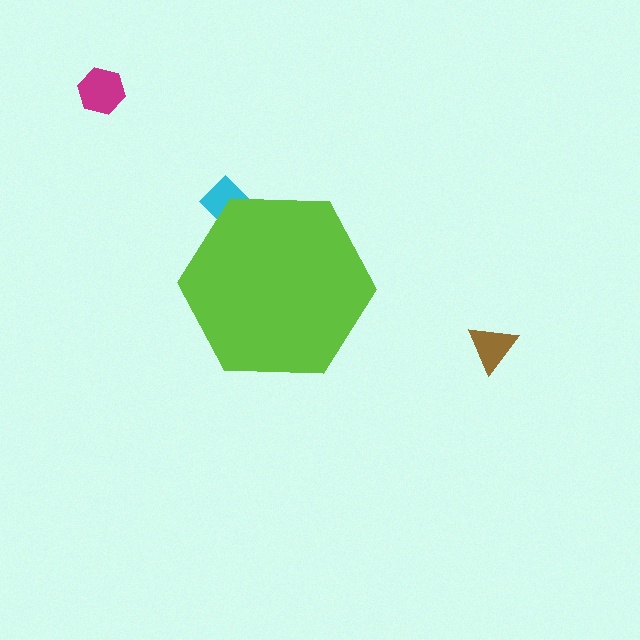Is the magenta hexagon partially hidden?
No, the magenta hexagon is fully visible.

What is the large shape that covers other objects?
A lime hexagon.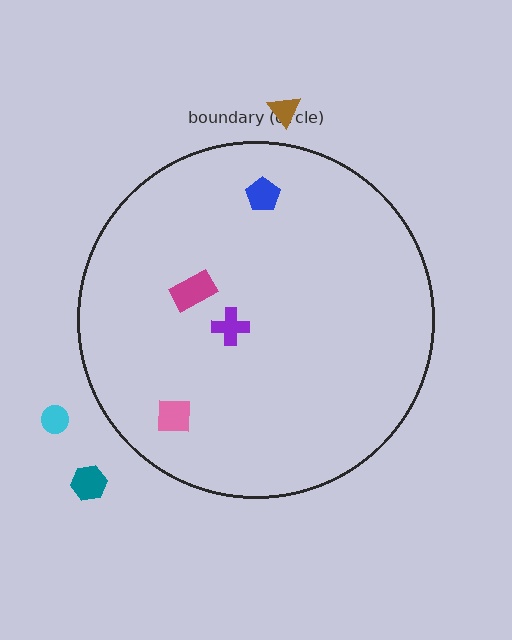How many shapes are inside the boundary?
4 inside, 3 outside.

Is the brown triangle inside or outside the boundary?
Outside.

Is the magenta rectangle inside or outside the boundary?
Inside.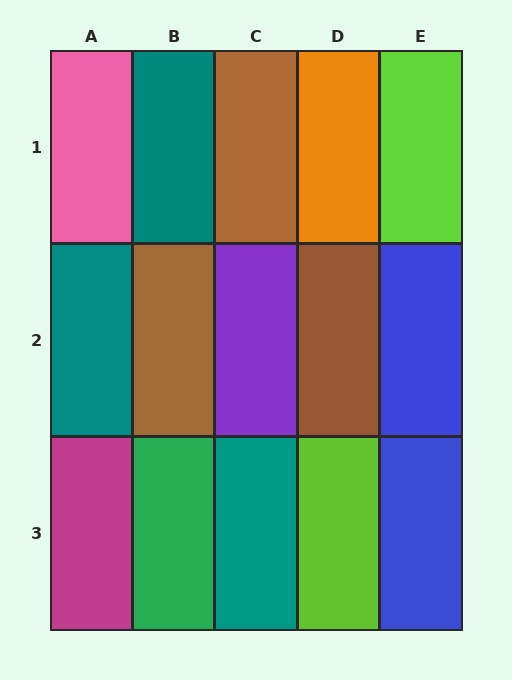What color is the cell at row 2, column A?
Teal.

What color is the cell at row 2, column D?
Brown.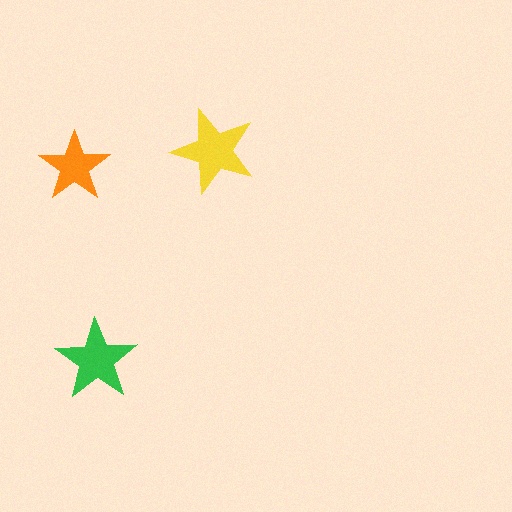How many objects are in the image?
There are 3 objects in the image.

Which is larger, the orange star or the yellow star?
The yellow one.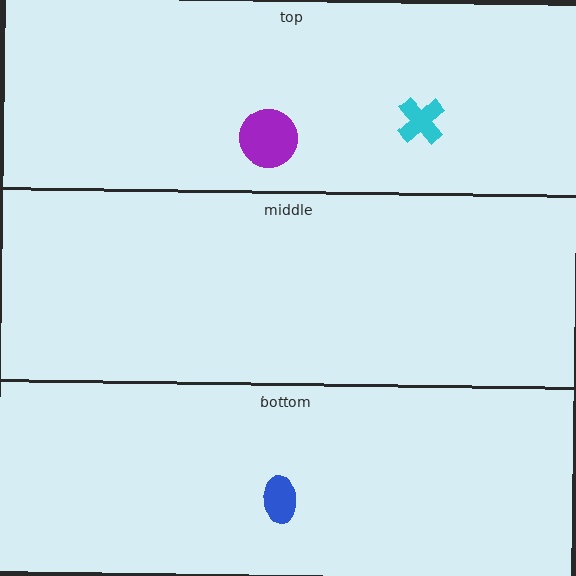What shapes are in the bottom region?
The blue ellipse.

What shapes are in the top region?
The purple circle, the cyan cross.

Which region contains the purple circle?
The top region.